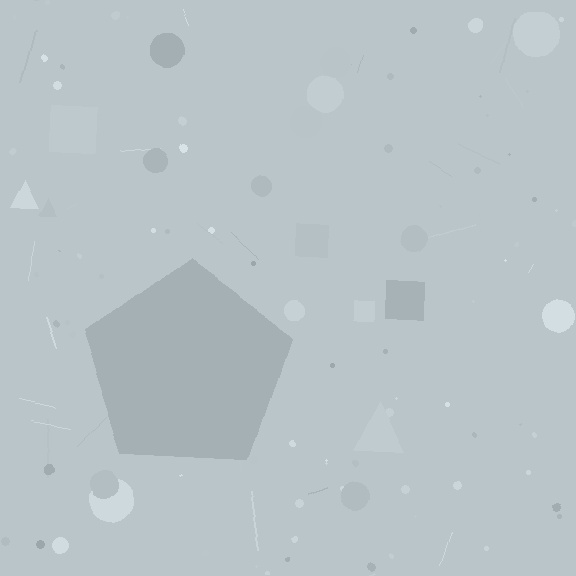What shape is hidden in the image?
A pentagon is hidden in the image.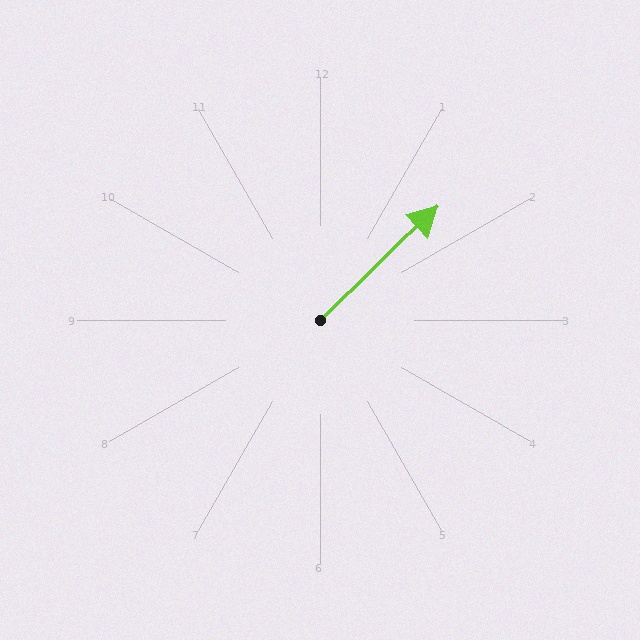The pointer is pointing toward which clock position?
Roughly 2 o'clock.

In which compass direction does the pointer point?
Northeast.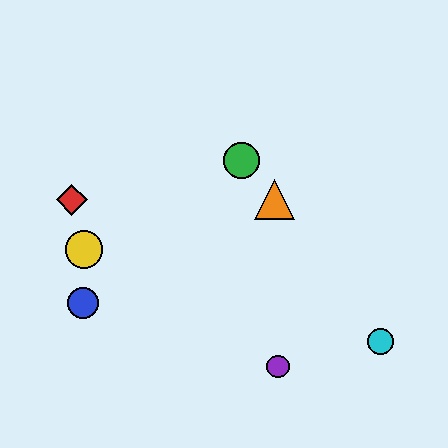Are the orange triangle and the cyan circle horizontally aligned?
No, the orange triangle is at y≈200 and the cyan circle is at y≈342.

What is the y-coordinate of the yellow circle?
The yellow circle is at y≈249.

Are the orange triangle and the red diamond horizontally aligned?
Yes, both are at y≈200.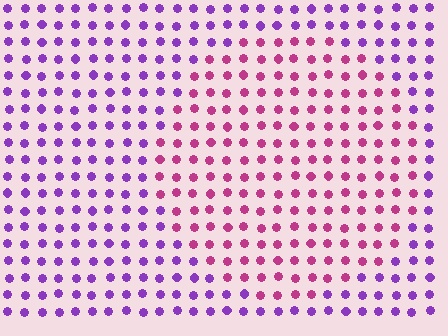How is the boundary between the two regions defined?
The boundary is defined purely by a slight shift in hue (about 47 degrees). Spacing, size, and orientation are identical on both sides.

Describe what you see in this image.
The image is filled with small purple elements in a uniform arrangement. A circle-shaped region is visible where the elements are tinted to a slightly different hue, forming a subtle color boundary.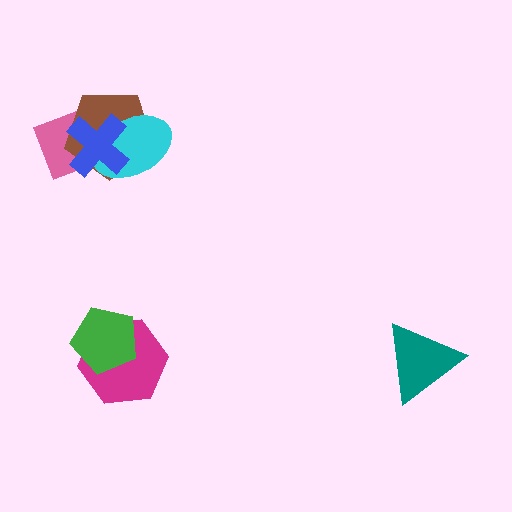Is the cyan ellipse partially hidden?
Yes, it is partially covered by another shape.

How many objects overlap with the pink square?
3 objects overlap with the pink square.